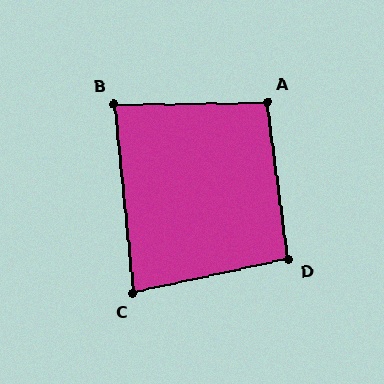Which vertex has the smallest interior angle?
C, at approximately 83 degrees.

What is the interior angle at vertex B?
Approximately 85 degrees (approximately right).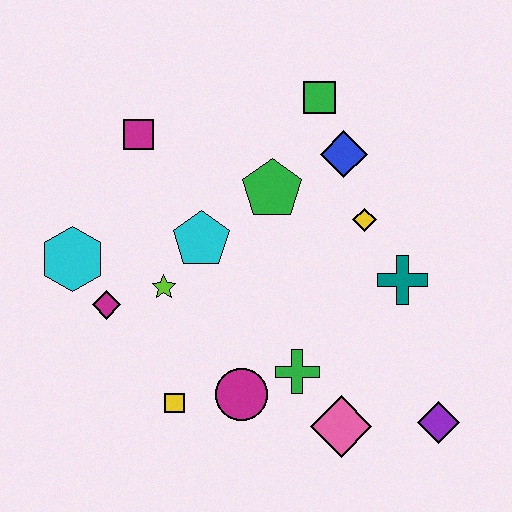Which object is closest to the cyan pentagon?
The lime star is closest to the cyan pentagon.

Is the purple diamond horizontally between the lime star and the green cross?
No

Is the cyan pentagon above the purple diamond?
Yes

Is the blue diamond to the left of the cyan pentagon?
No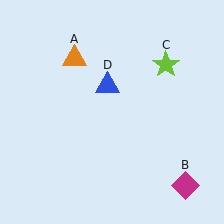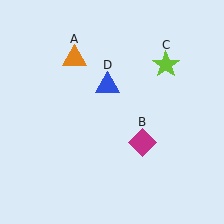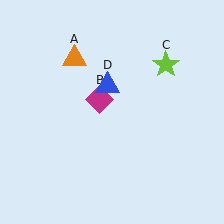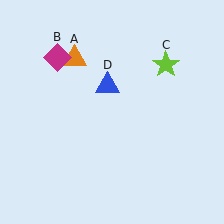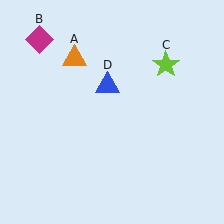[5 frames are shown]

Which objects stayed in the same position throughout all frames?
Orange triangle (object A) and lime star (object C) and blue triangle (object D) remained stationary.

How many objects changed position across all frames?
1 object changed position: magenta diamond (object B).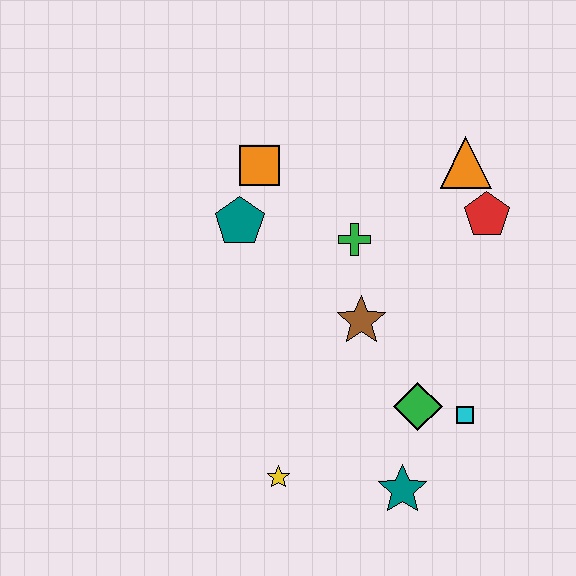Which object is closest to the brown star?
The green cross is closest to the brown star.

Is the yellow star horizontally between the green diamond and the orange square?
Yes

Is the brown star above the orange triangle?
No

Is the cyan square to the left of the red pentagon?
Yes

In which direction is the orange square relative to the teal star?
The orange square is above the teal star.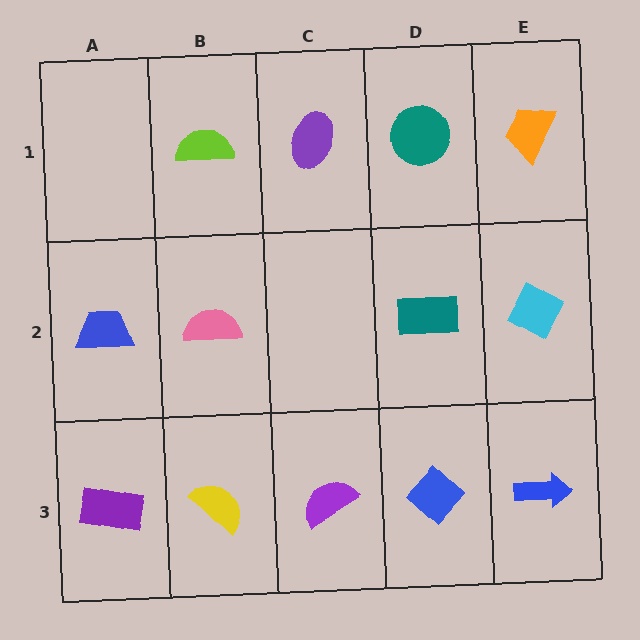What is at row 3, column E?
A blue arrow.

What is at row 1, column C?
A purple ellipse.